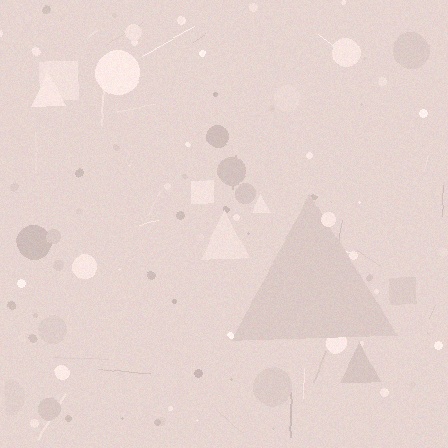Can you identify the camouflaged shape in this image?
The camouflaged shape is a triangle.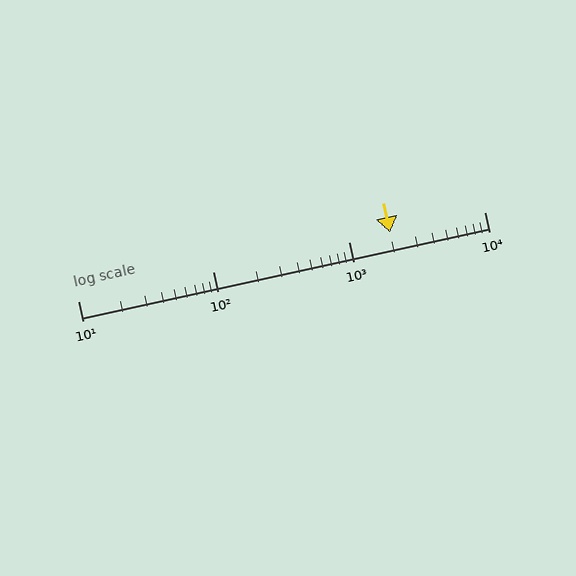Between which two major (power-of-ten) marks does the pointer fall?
The pointer is between 1000 and 10000.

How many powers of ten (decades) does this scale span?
The scale spans 3 decades, from 10 to 10000.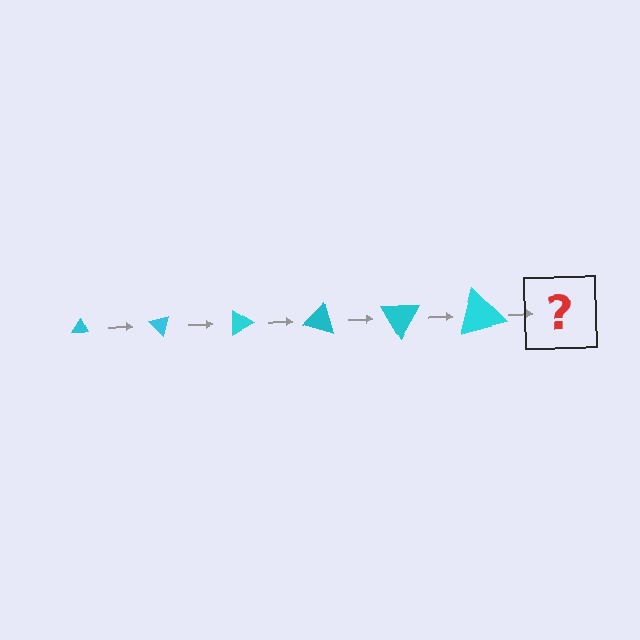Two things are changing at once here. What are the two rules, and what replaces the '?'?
The two rules are that the triangle grows larger each step and it rotates 45 degrees each step. The '?' should be a triangle, larger than the previous one and rotated 270 degrees from the start.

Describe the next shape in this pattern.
It should be a triangle, larger than the previous one and rotated 270 degrees from the start.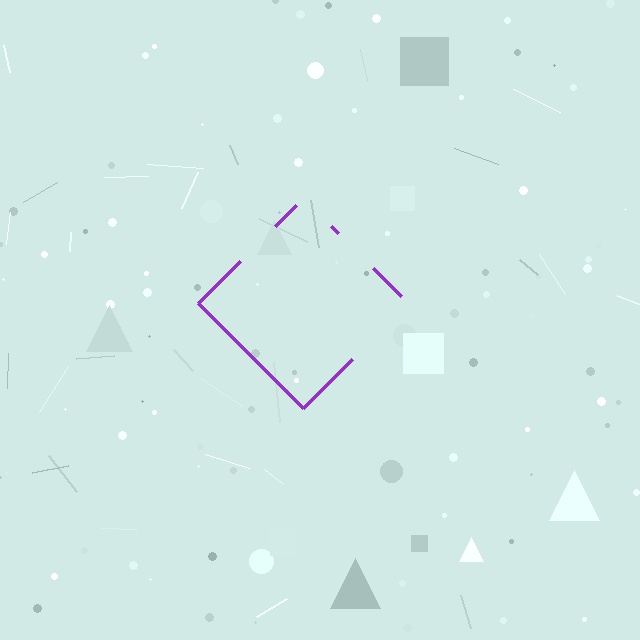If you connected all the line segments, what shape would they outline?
They would outline a diamond.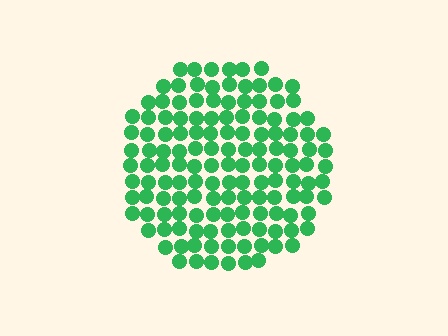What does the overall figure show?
The overall figure shows a circle.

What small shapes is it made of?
It is made of small circles.